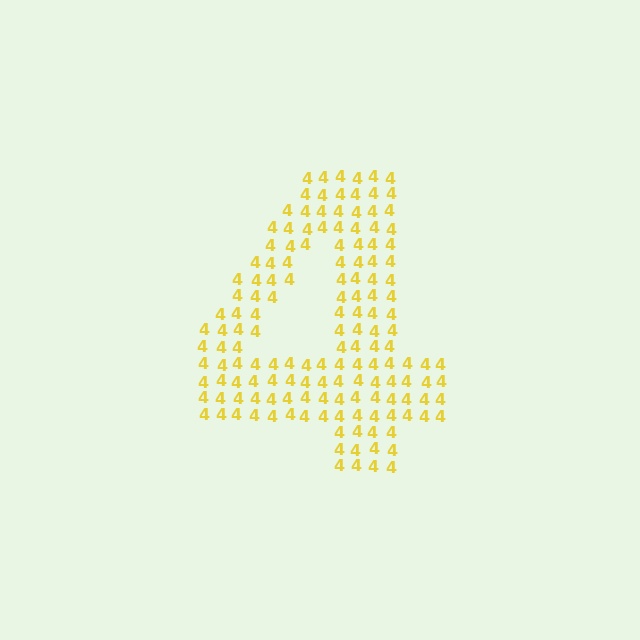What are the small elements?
The small elements are digit 4's.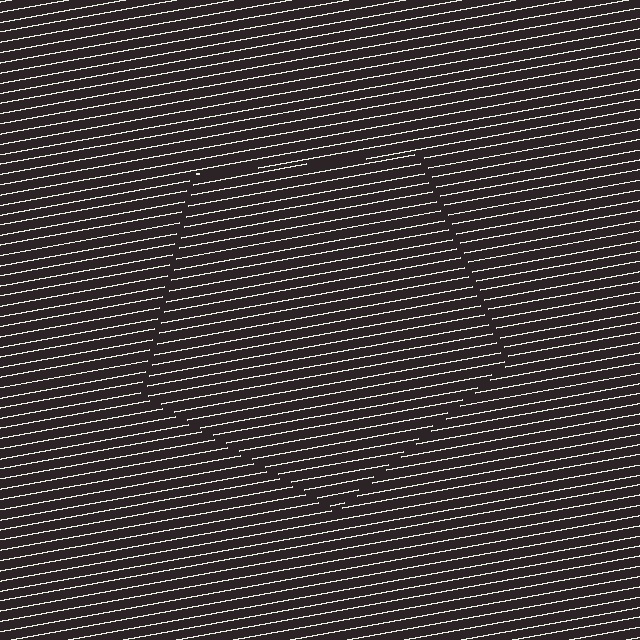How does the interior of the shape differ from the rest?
The interior of the shape contains the same grating, shifted by half a period — the contour is defined by the phase discontinuity where line-ends from the inner and outer gratings abut.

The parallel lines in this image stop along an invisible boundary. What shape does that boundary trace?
An illusory pentagon. The interior of the shape contains the same grating, shifted by half a period — the contour is defined by the phase discontinuity where line-ends from the inner and outer gratings abut.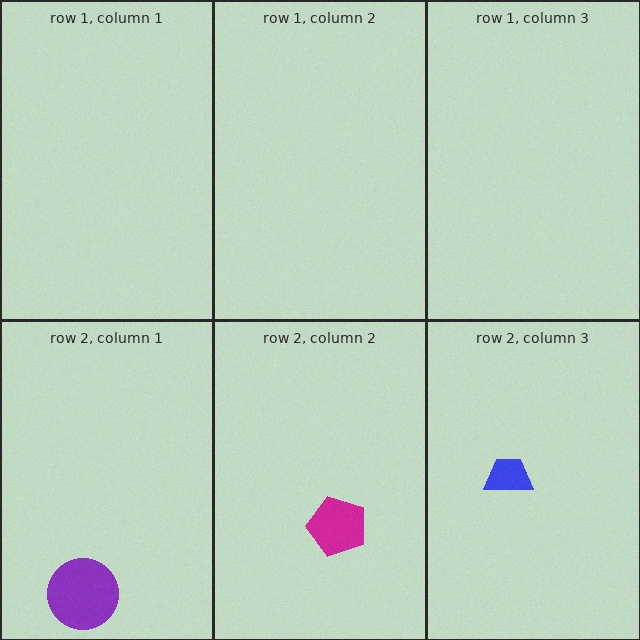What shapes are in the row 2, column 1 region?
The purple circle.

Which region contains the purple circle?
The row 2, column 1 region.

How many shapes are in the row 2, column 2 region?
1.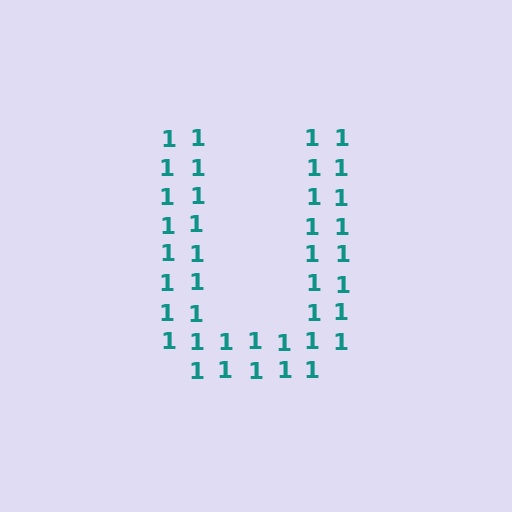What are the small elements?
The small elements are digit 1's.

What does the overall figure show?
The overall figure shows the letter U.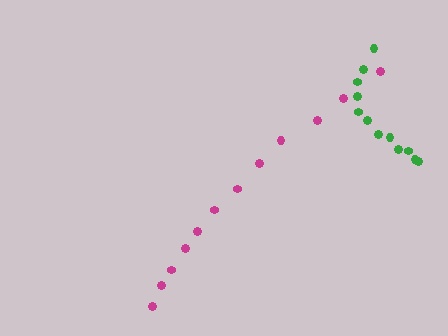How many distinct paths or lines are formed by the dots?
There are 2 distinct paths.